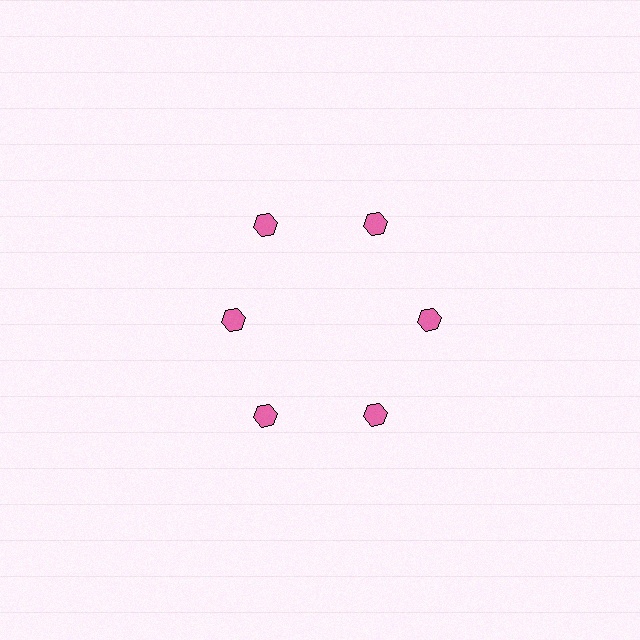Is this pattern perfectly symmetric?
No. The 6 pink hexagons are arranged in a ring, but one element near the 9 o'clock position is pulled inward toward the center, breaking the 6-fold rotational symmetry.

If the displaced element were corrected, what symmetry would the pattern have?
It would have 6-fold rotational symmetry — the pattern would map onto itself every 60 degrees.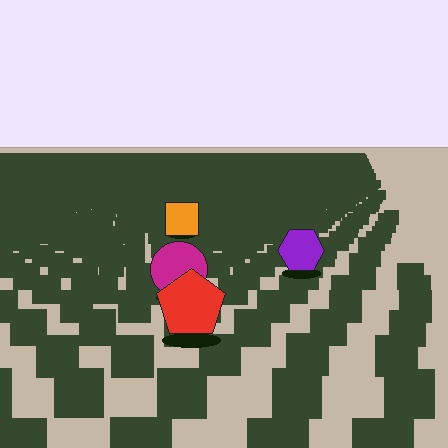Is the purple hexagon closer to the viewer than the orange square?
Yes. The purple hexagon is closer — you can tell from the texture gradient: the ground texture is coarser near it.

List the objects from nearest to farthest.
From nearest to farthest: the red pentagon, the magenta circle, the purple hexagon, the orange square.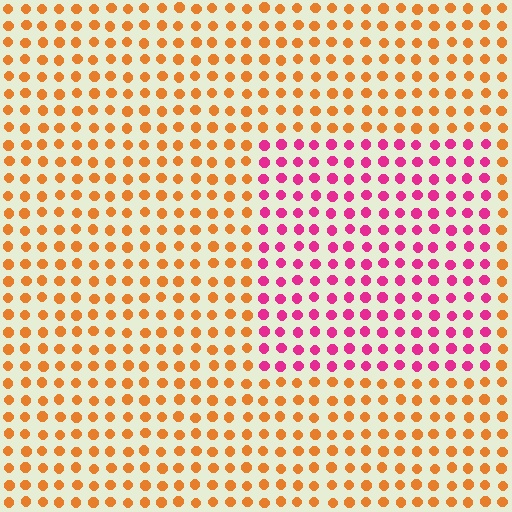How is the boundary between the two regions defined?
The boundary is defined purely by a slight shift in hue (about 60 degrees). Spacing, size, and orientation are identical on both sides.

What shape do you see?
I see a rectangle.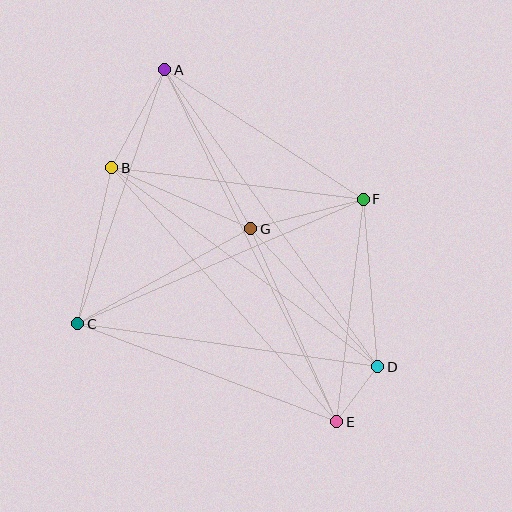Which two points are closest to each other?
Points D and E are closest to each other.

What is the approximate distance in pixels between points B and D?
The distance between B and D is approximately 332 pixels.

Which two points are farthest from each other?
Points A and E are farthest from each other.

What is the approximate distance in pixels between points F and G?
The distance between F and G is approximately 116 pixels.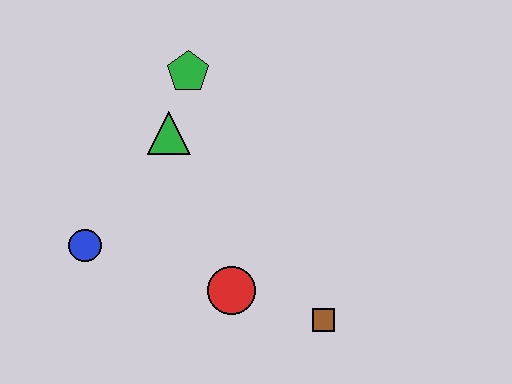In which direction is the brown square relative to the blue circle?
The brown square is to the right of the blue circle.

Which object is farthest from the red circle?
The green pentagon is farthest from the red circle.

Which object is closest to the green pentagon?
The green triangle is closest to the green pentagon.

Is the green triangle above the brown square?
Yes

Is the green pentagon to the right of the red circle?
No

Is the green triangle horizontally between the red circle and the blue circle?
Yes